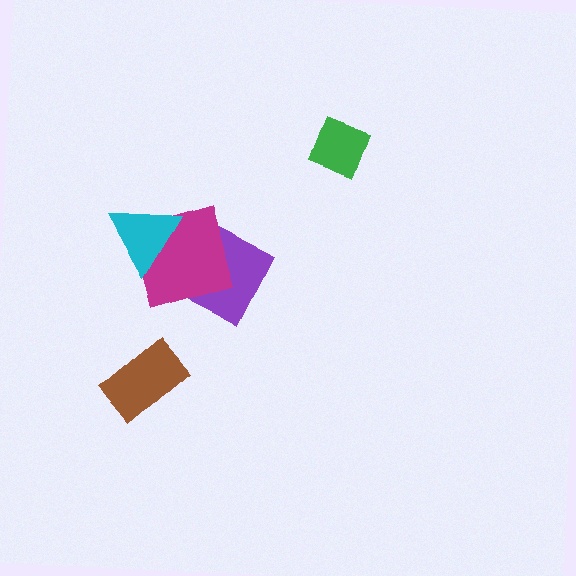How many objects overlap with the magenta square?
2 objects overlap with the magenta square.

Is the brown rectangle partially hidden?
No, no other shape covers it.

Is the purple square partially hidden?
Yes, it is partially covered by another shape.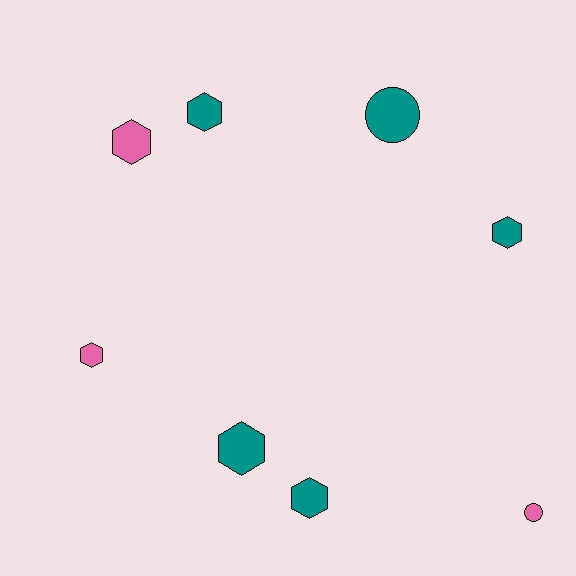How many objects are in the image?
There are 8 objects.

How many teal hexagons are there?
There are 4 teal hexagons.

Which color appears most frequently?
Teal, with 5 objects.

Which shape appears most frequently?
Hexagon, with 6 objects.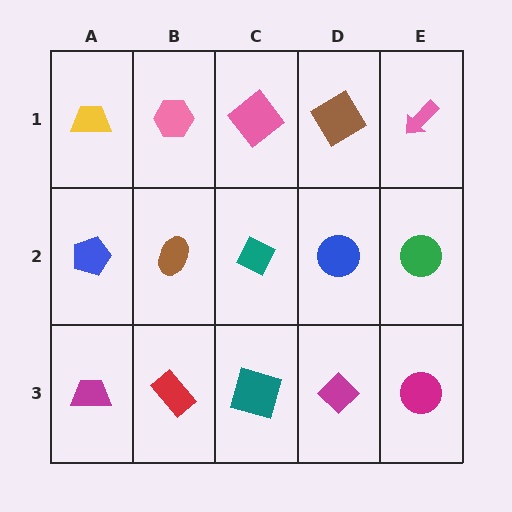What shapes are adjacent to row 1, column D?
A blue circle (row 2, column D), a pink diamond (row 1, column C), a pink arrow (row 1, column E).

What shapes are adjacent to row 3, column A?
A blue pentagon (row 2, column A), a red rectangle (row 3, column B).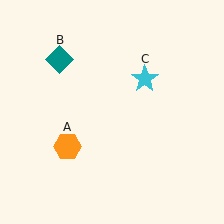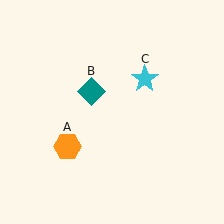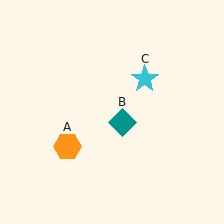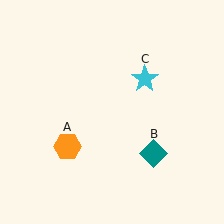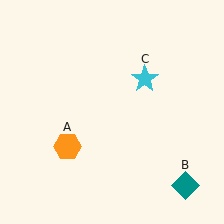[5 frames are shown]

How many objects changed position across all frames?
1 object changed position: teal diamond (object B).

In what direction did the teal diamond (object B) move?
The teal diamond (object B) moved down and to the right.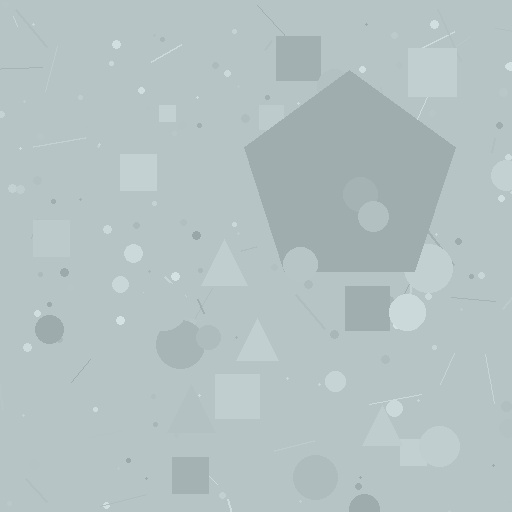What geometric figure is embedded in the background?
A pentagon is embedded in the background.